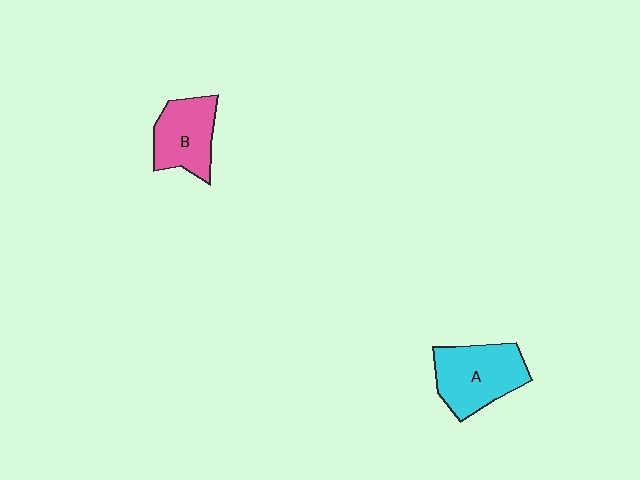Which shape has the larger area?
Shape A (cyan).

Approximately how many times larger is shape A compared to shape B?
Approximately 1.2 times.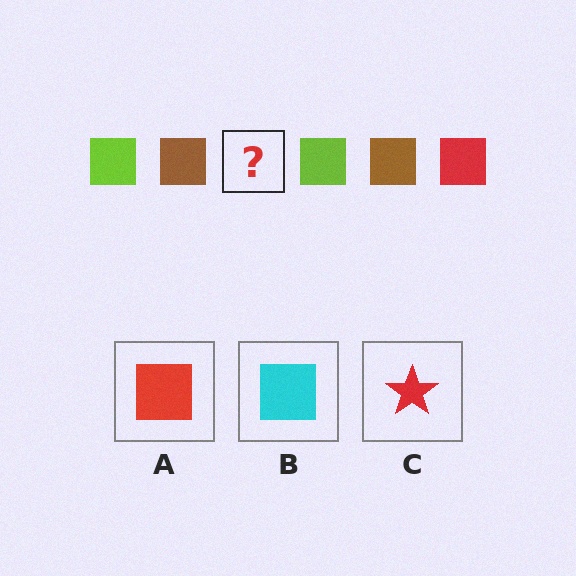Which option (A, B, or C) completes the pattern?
A.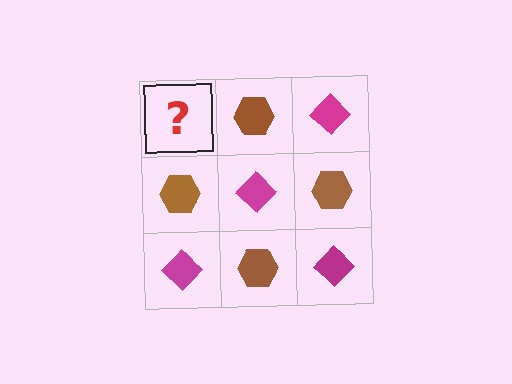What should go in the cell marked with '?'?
The missing cell should contain a magenta diamond.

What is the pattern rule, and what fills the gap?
The rule is that it alternates magenta diamond and brown hexagon in a checkerboard pattern. The gap should be filled with a magenta diamond.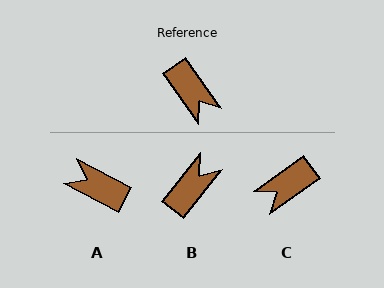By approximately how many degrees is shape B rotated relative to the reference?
Approximately 107 degrees counter-clockwise.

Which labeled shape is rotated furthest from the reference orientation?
A, about 152 degrees away.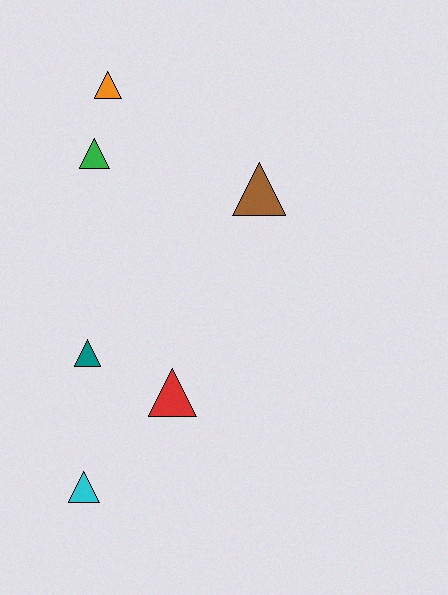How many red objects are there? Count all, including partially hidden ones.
There is 1 red object.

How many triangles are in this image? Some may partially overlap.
There are 6 triangles.